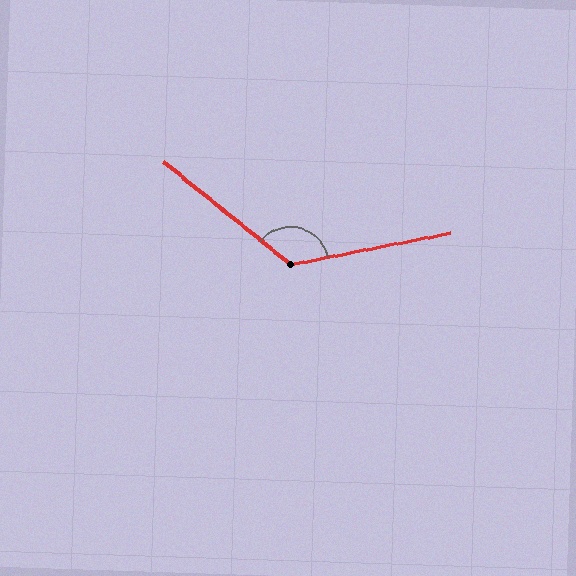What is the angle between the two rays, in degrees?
Approximately 130 degrees.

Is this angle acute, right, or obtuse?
It is obtuse.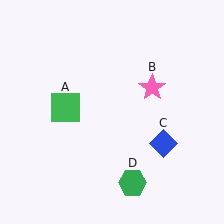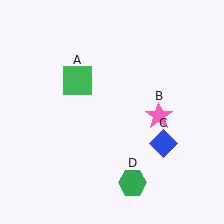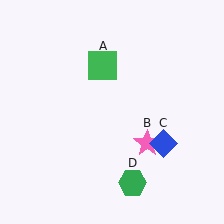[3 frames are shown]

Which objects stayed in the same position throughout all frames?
Blue diamond (object C) and green hexagon (object D) remained stationary.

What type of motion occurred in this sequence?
The green square (object A), pink star (object B) rotated clockwise around the center of the scene.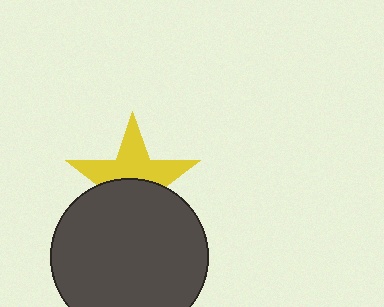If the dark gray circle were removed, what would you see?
You would see the complete yellow star.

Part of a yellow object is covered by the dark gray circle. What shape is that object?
It is a star.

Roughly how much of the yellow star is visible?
About half of it is visible (roughly 52%).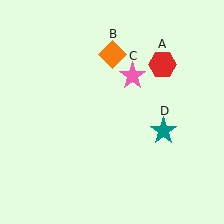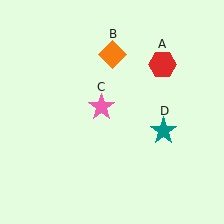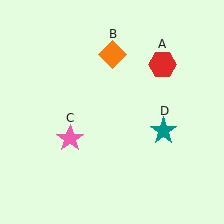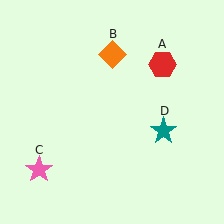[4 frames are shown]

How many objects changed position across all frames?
1 object changed position: pink star (object C).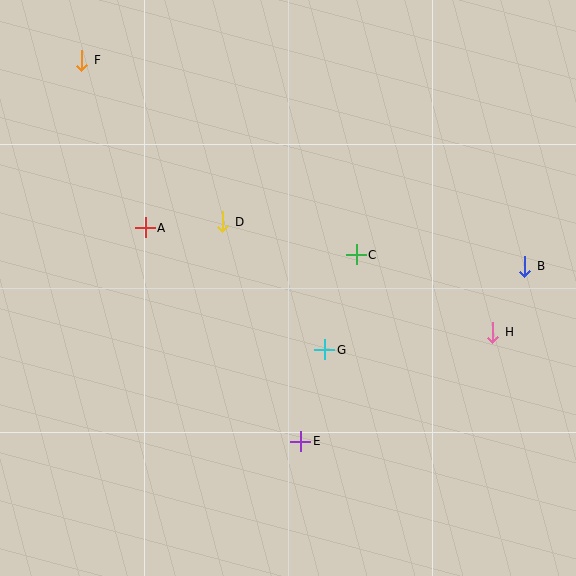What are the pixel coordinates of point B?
Point B is at (525, 266).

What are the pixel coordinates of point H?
Point H is at (493, 332).